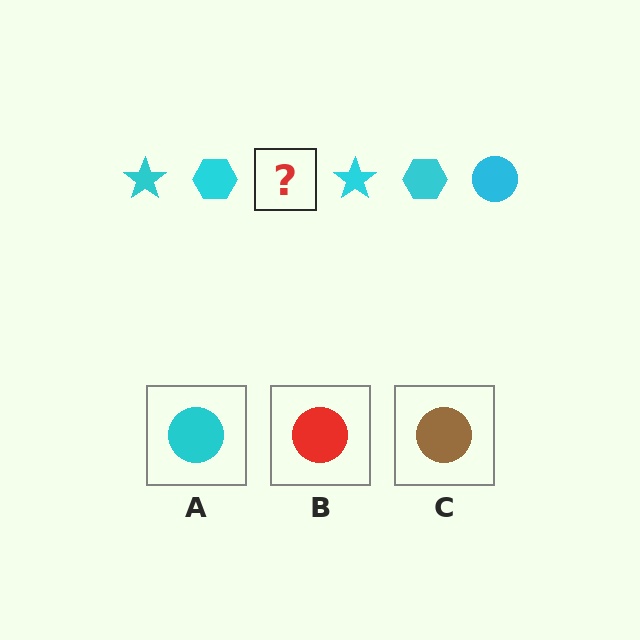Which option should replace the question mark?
Option A.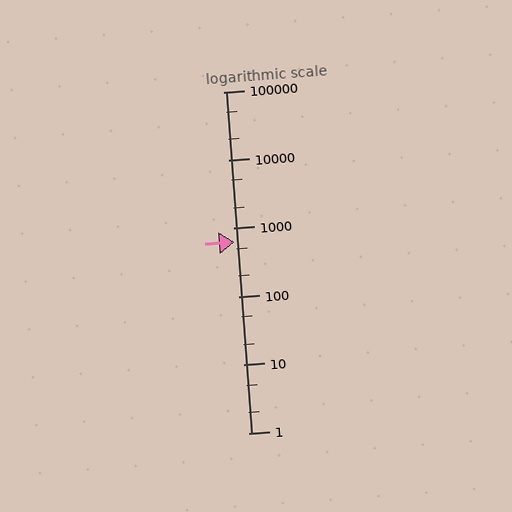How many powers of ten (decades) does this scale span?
The scale spans 5 decades, from 1 to 100000.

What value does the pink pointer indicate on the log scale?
The pointer indicates approximately 640.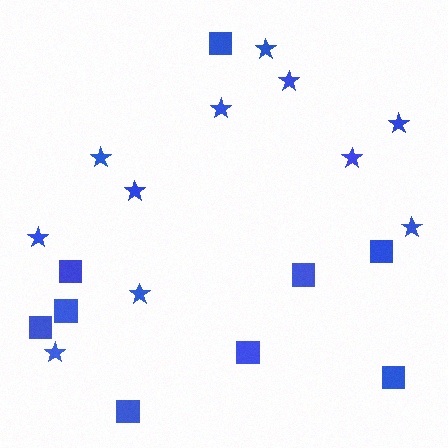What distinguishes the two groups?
There are 2 groups: one group of stars (11) and one group of squares (9).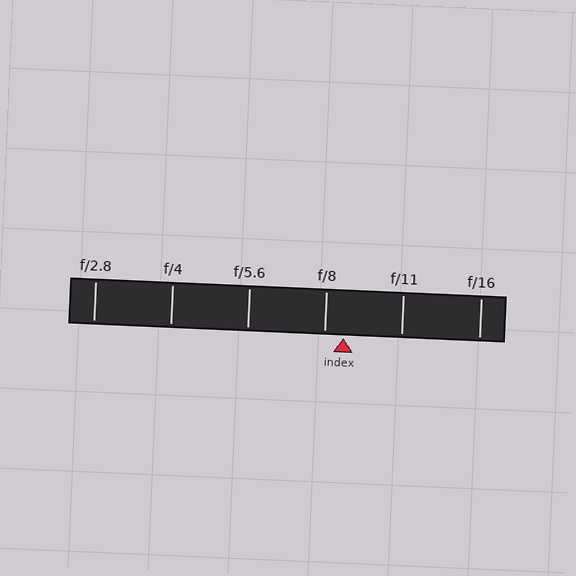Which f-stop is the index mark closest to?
The index mark is closest to f/8.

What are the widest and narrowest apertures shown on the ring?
The widest aperture shown is f/2.8 and the narrowest is f/16.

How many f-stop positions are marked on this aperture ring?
There are 6 f-stop positions marked.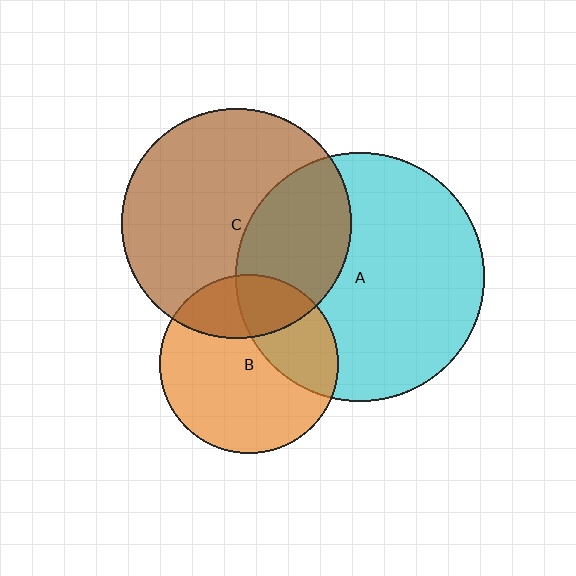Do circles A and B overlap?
Yes.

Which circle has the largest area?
Circle A (cyan).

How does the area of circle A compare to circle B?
Approximately 1.9 times.